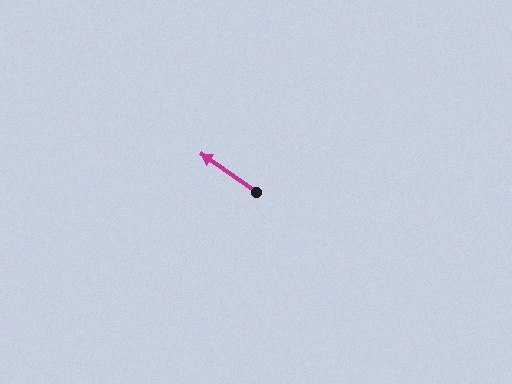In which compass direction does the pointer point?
Northwest.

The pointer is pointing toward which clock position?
Roughly 10 o'clock.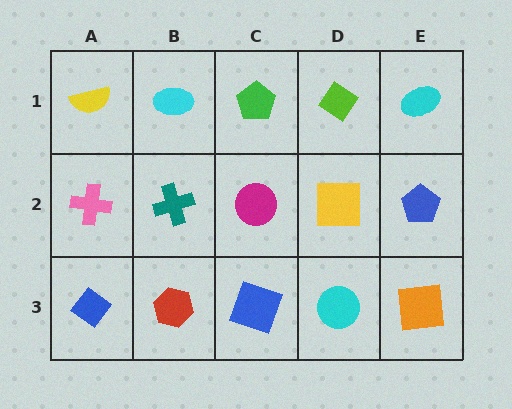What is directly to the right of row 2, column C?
A yellow square.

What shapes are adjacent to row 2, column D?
A lime diamond (row 1, column D), a cyan circle (row 3, column D), a magenta circle (row 2, column C), a blue pentagon (row 2, column E).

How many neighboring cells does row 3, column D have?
3.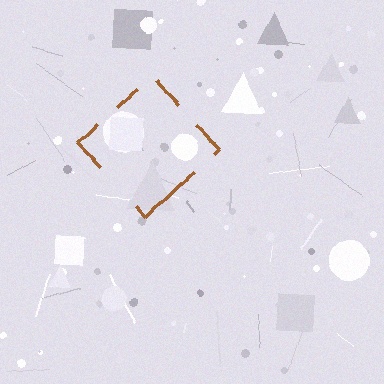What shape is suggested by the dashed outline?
The dashed outline suggests a diamond.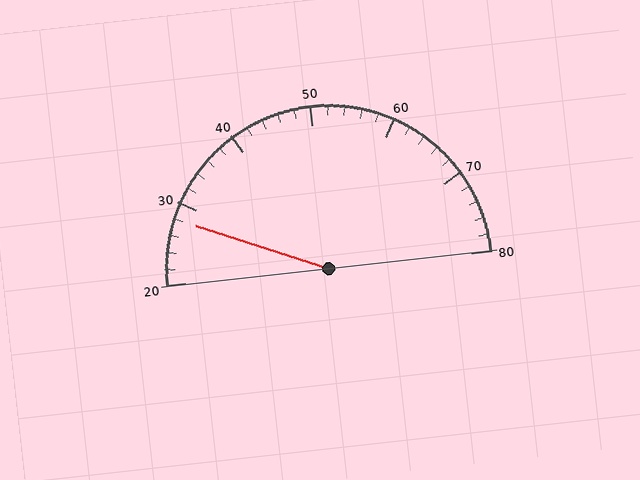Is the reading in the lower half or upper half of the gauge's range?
The reading is in the lower half of the range (20 to 80).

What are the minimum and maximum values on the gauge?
The gauge ranges from 20 to 80.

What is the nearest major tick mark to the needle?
The nearest major tick mark is 30.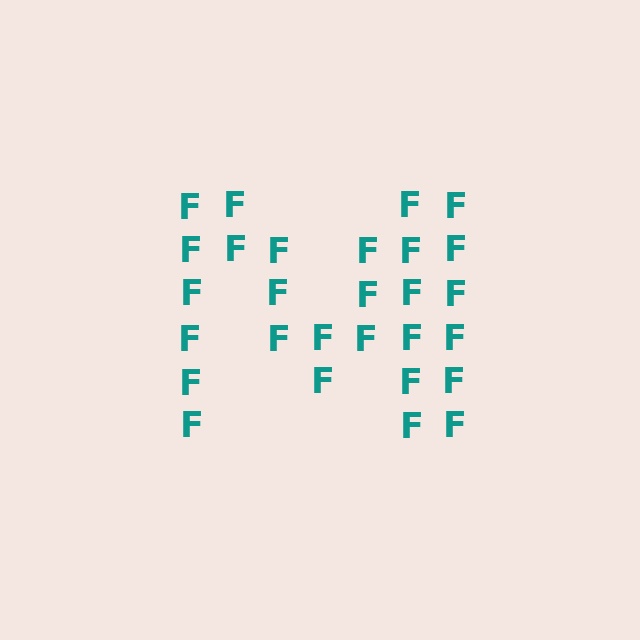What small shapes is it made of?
It is made of small letter F's.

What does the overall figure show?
The overall figure shows the letter M.